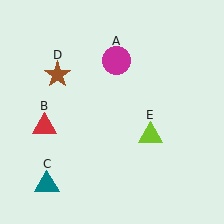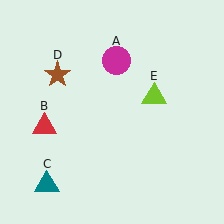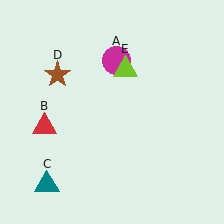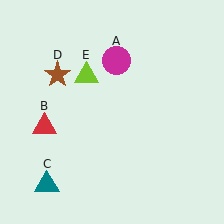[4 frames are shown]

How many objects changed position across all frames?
1 object changed position: lime triangle (object E).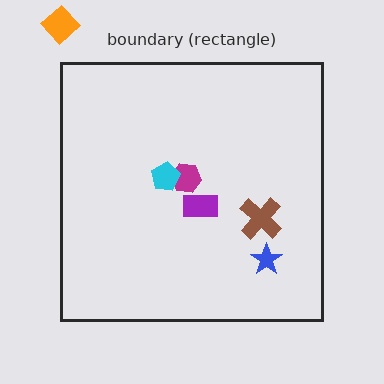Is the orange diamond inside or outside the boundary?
Outside.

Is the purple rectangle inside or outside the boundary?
Inside.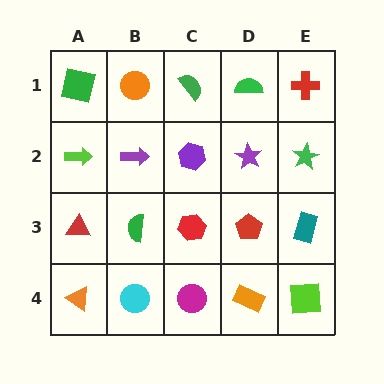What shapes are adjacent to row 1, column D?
A purple star (row 2, column D), a green semicircle (row 1, column C), a red cross (row 1, column E).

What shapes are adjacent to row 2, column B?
An orange circle (row 1, column B), a green semicircle (row 3, column B), a lime arrow (row 2, column A), a purple hexagon (row 2, column C).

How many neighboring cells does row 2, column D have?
4.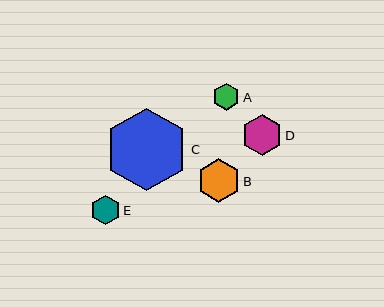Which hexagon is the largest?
Hexagon C is the largest with a size of approximately 82 pixels.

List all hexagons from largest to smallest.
From largest to smallest: C, B, D, E, A.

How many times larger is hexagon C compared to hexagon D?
Hexagon C is approximately 2.0 times the size of hexagon D.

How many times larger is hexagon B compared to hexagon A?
Hexagon B is approximately 1.6 times the size of hexagon A.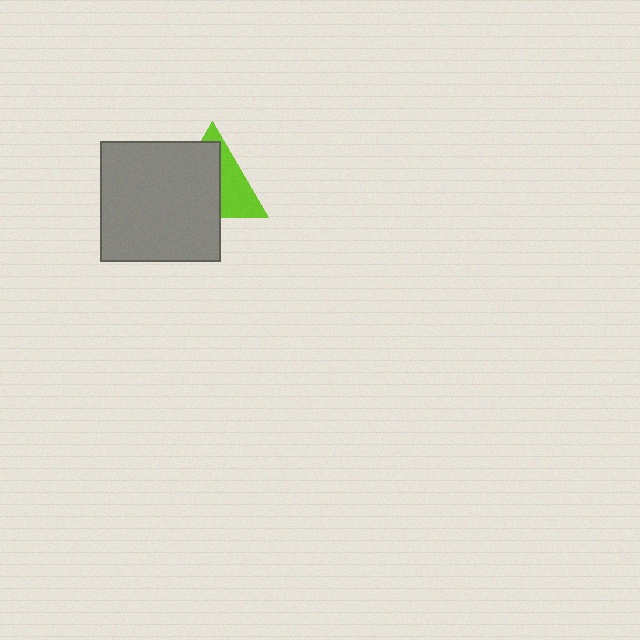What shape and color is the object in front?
The object in front is a gray square.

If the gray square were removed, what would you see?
You would see the complete lime triangle.